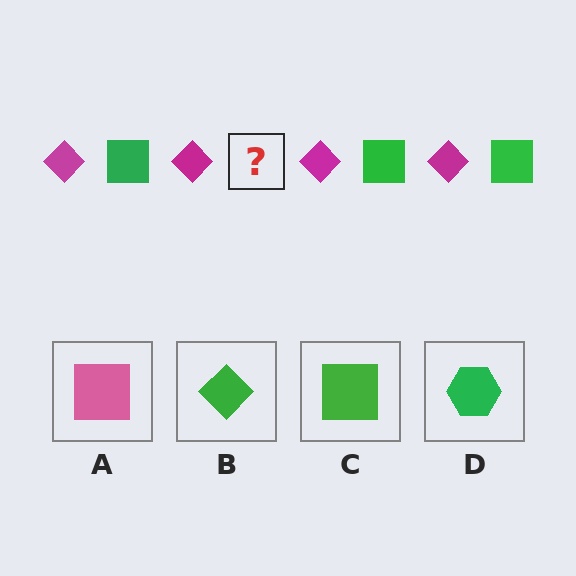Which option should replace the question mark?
Option C.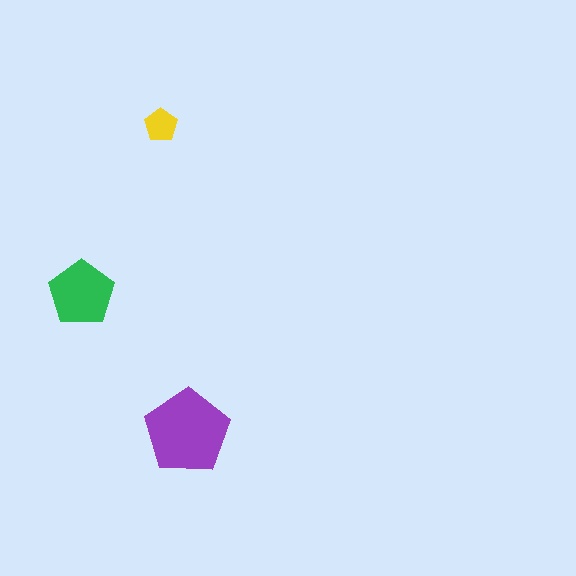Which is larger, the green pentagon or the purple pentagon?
The purple one.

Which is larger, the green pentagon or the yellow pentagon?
The green one.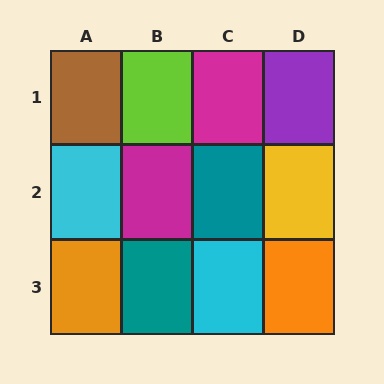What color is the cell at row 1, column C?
Magenta.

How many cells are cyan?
2 cells are cyan.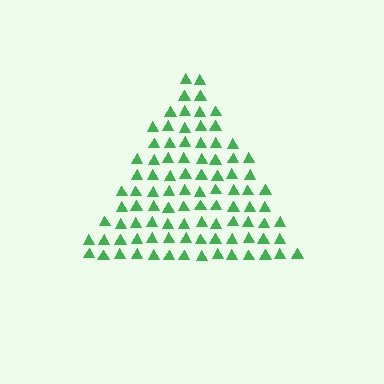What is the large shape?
The large shape is a triangle.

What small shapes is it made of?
It is made of small triangles.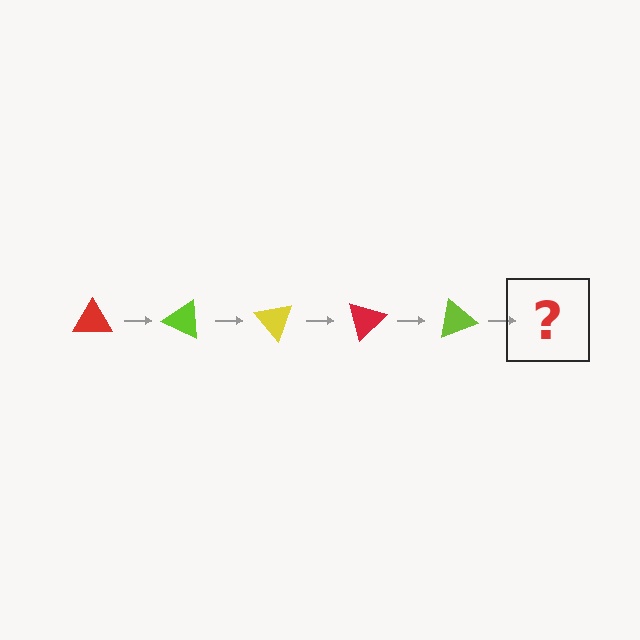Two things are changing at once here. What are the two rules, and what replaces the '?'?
The two rules are that it rotates 25 degrees each step and the color cycles through red, lime, and yellow. The '?' should be a yellow triangle, rotated 125 degrees from the start.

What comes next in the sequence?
The next element should be a yellow triangle, rotated 125 degrees from the start.